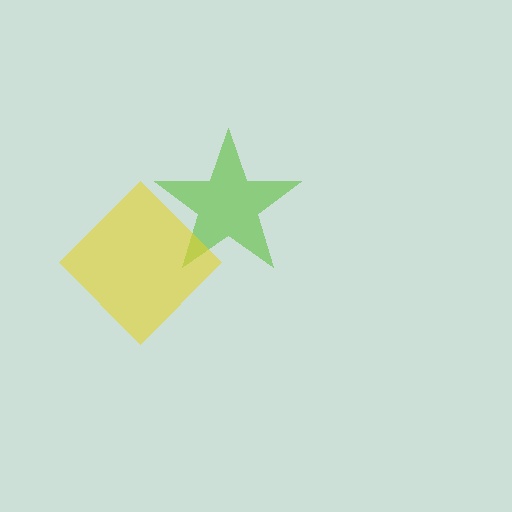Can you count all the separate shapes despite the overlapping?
Yes, there are 2 separate shapes.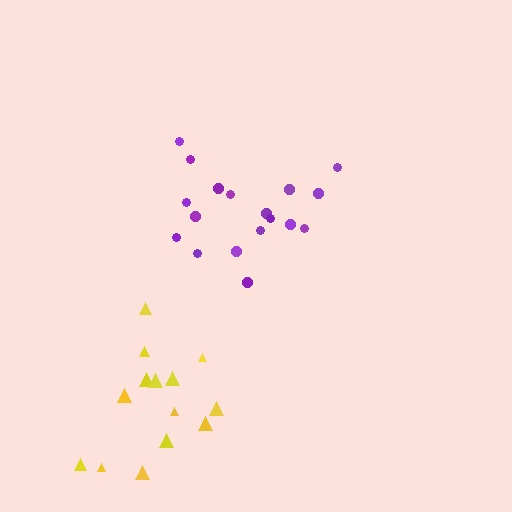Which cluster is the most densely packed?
Purple.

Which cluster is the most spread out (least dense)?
Yellow.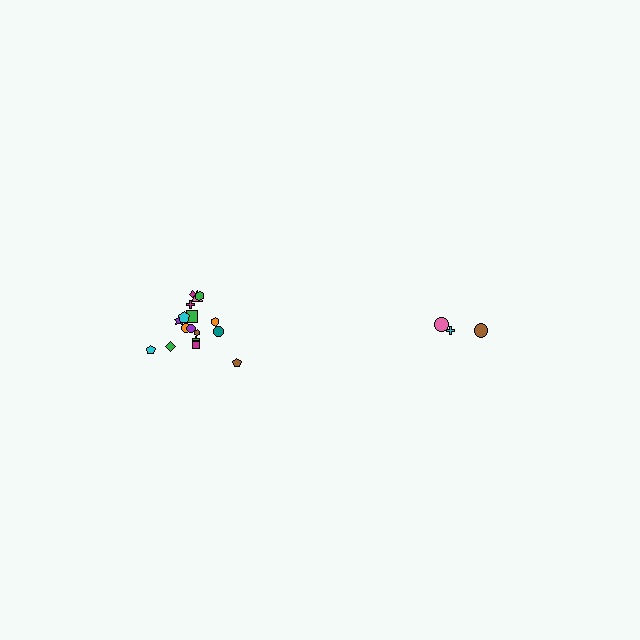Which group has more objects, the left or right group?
The left group.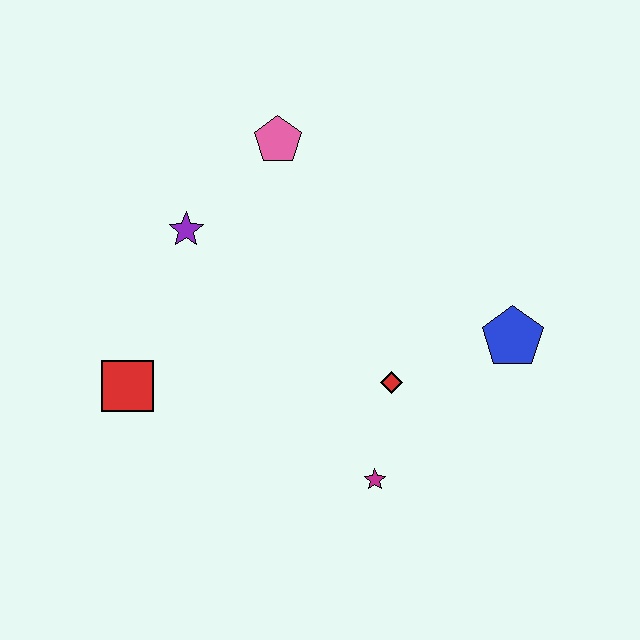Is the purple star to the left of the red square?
No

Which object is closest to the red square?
The purple star is closest to the red square.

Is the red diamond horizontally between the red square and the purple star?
No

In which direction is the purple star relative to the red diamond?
The purple star is to the left of the red diamond.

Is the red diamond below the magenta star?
No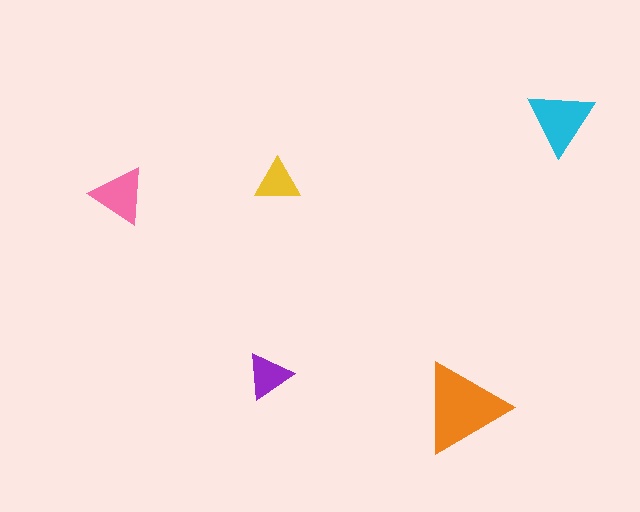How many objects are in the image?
There are 5 objects in the image.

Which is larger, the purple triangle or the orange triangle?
The orange one.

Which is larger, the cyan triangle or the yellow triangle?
The cyan one.